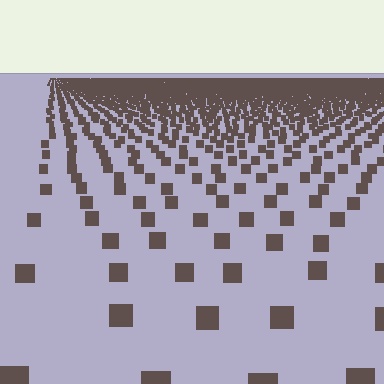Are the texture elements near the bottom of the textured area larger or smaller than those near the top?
Larger. Near the bottom, elements are closer to the viewer and appear at a bigger on-screen size.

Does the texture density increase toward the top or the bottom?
Density increases toward the top.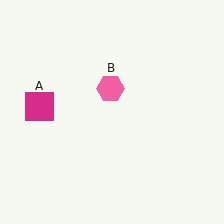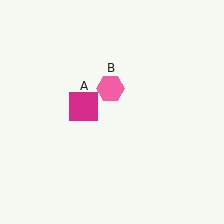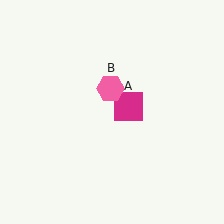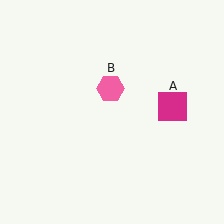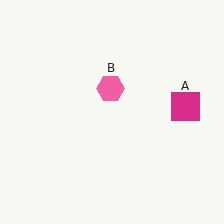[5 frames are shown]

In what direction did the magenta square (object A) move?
The magenta square (object A) moved right.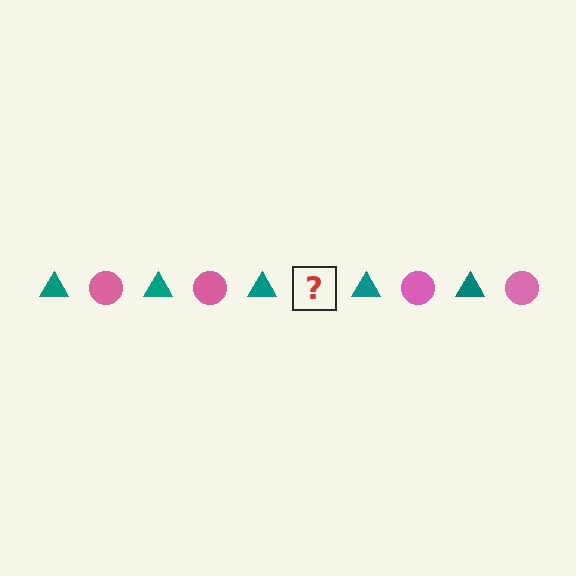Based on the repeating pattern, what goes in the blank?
The blank should be a pink circle.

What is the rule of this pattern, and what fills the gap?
The rule is that the pattern alternates between teal triangle and pink circle. The gap should be filled with a pink circle.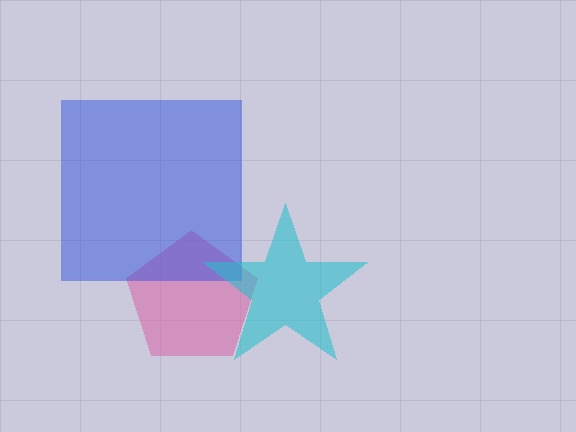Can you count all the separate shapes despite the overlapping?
Yes, there are 3 separate shapes.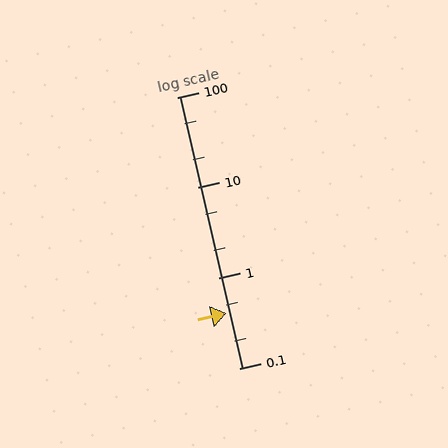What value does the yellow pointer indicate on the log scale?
The pointer indicates approximately 0.41.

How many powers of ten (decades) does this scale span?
The scale spans 3 decades, from 0.1 to 100.